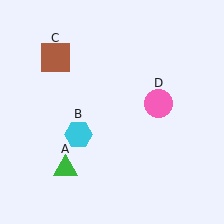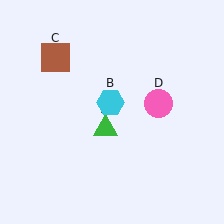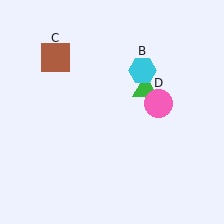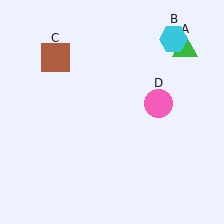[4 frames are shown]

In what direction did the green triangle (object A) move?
The green triangle (object A) moved up and to the right.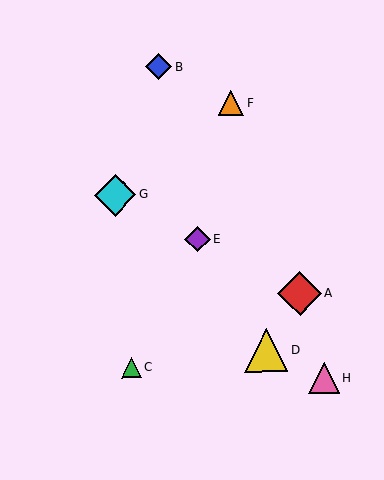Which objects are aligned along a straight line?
Objects A, E, G are aligned along a straight line.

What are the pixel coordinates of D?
Object D is at (266, 351).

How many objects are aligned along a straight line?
3 objects (A, E, G) are aligned along a straight line.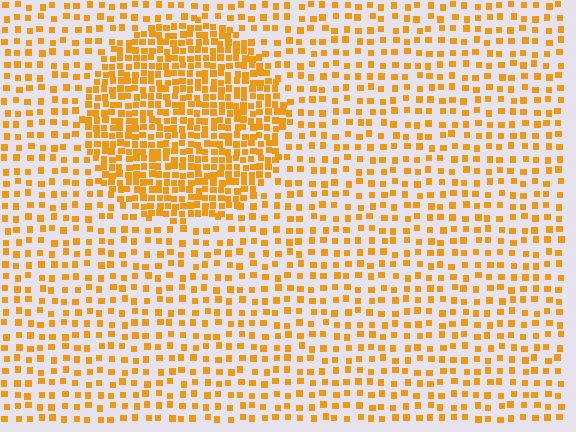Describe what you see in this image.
The image contains small orange elements arranged at two different densities. A circle-shaped region is visible where the elements are more densely packed than the surrounding area.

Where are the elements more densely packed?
The elements are more densely packed inside the circle boundary.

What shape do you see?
I see a circle.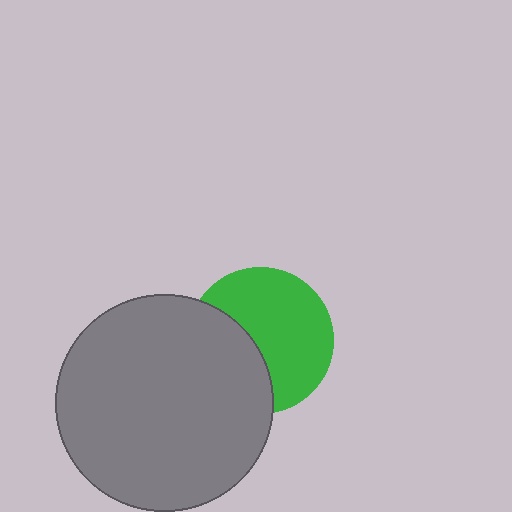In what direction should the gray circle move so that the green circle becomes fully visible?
The gray circle should move left. That is the shortest direction to clear the overlap and leave the green circle fully visible.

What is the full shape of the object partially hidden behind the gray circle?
The partially hidden object is a green circle.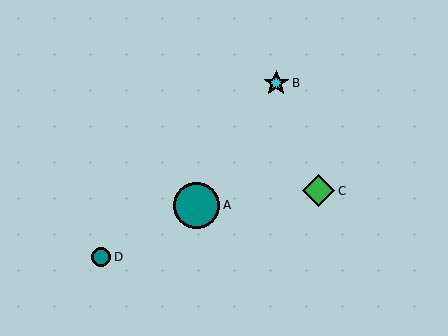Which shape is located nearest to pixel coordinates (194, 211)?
The teal circle (labeled A) at (197, 205) is nearest to that location.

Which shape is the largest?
The teal circle (labeled A) is the largest.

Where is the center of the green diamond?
The center of the green diamond is at (318, 191).